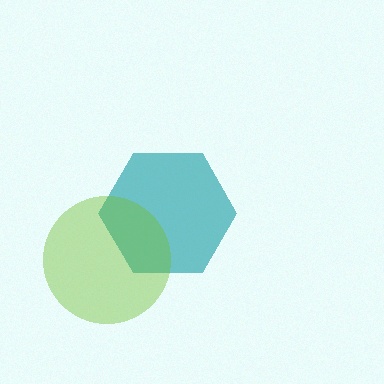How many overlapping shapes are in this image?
There are 2 overlapping shapes in the image.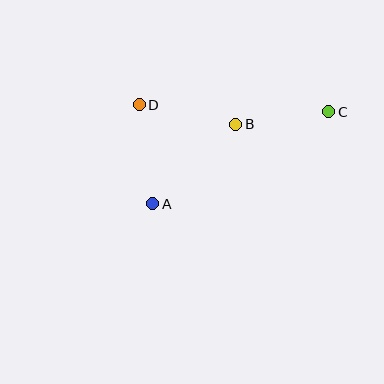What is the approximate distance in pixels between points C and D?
The distance between C and D is approximately 190 pixels.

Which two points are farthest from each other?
Points A and C are farthest from each other.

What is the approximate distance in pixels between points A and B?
The distance between A and B is approximately 115 pixels.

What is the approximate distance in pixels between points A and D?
The distance between A and D is approximately 100 pixels.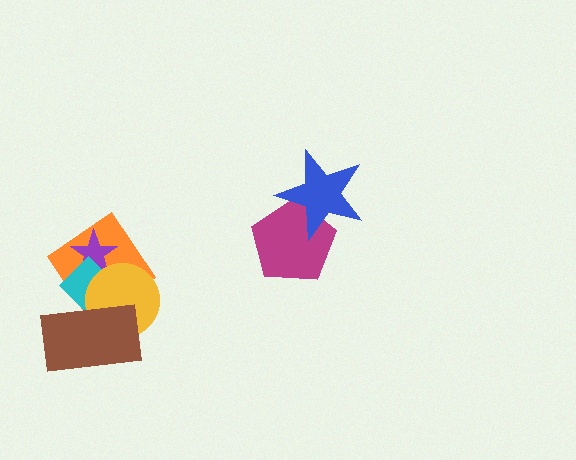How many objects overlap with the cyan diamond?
4 objects overlap with the cyan diamond.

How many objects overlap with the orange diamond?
4 objects overlap with the orange diamond.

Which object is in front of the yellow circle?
The brown rectangle is in front of the yellow circle.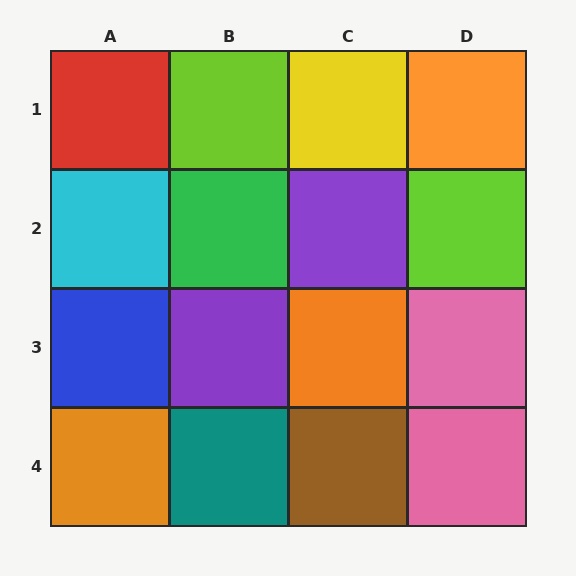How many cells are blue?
1 cell is blue.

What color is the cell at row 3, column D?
Pink.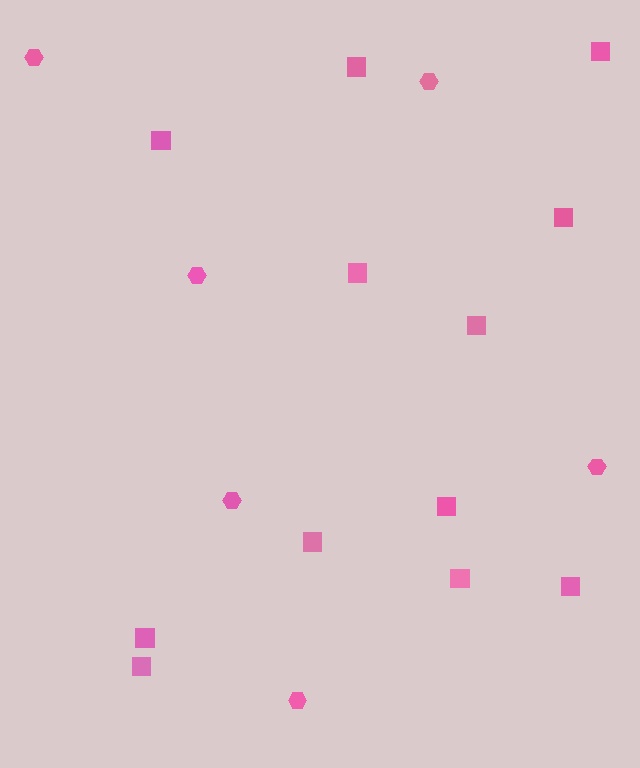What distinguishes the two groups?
There are 2 groups: one group of hexagons (6) and one group of squares (12).